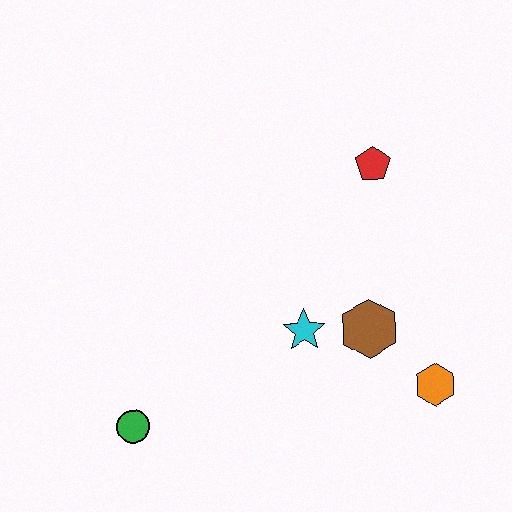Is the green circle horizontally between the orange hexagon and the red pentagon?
No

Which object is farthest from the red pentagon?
The green circle is farthest from the red pentagon.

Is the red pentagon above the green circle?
Yes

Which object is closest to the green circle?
The cyan star is closest to the green circle.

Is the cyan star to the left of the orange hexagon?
Yes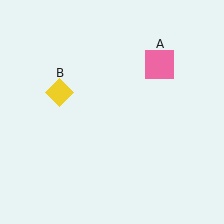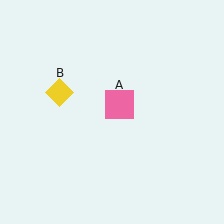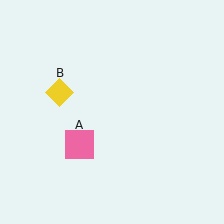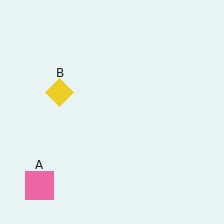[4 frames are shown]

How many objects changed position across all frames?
1 object changed position: pink square (object A).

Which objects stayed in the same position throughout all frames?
Yellow diamond (object B) remained stationary.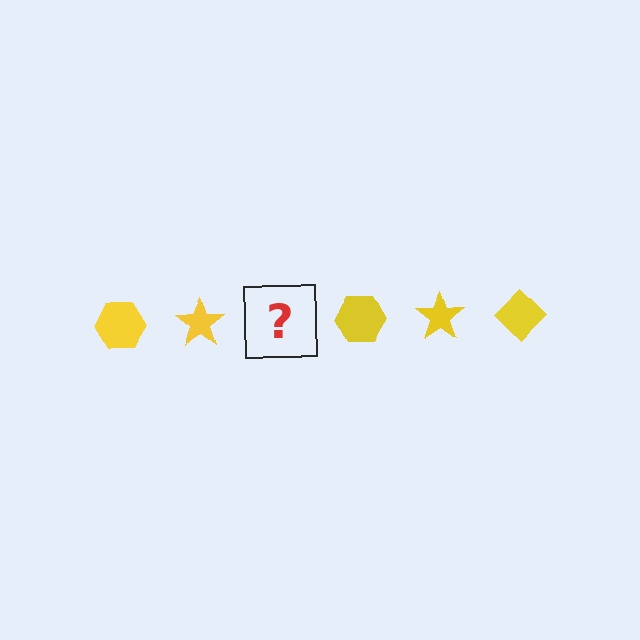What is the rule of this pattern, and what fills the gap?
The rule is that the pattern cycles through hexagon, star, diamond shapes in yellow. The gap should be filled with a yellow diamond.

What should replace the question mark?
The question mark should be replaced with a yellow diamond.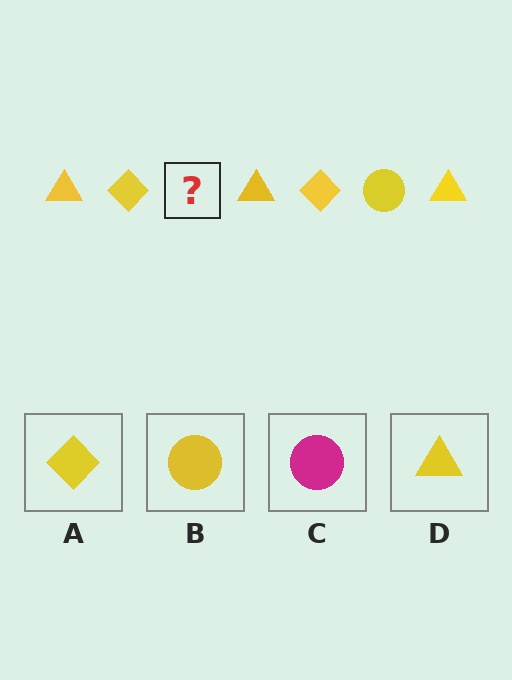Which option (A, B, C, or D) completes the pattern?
B.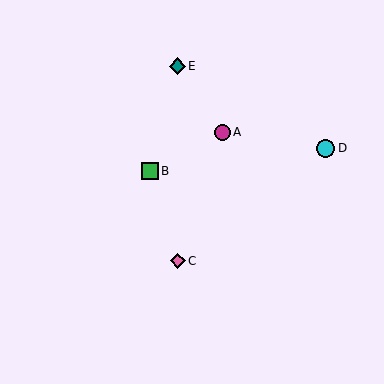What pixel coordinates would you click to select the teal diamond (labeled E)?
Click at (177, 66) to select the teal diamond E.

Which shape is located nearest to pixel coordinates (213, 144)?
The magenta circle (labeled A) at (223, 132) is nearest to that location.